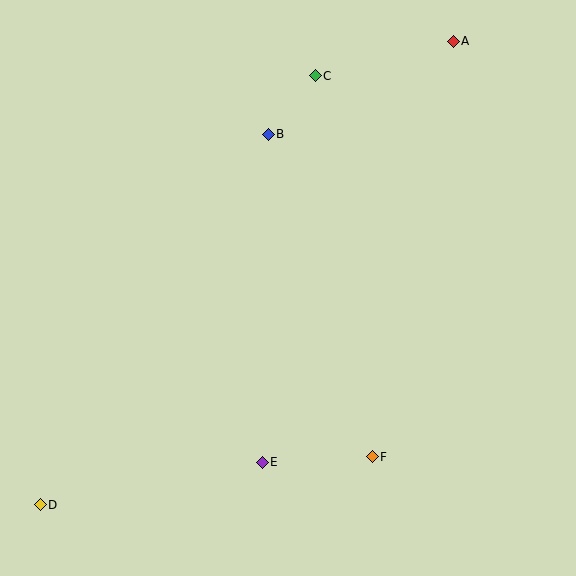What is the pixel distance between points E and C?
The distance between E and C is 390 pixels.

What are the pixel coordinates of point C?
Point C is at (315, 76).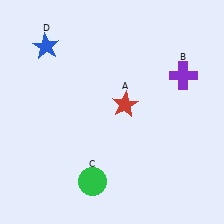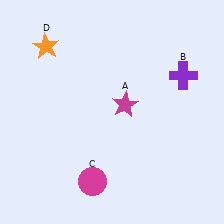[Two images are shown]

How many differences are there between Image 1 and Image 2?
There are 3 differences between the two images.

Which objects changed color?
A changed from red to magenta. C changed from green to magenta. D changed from blue to orange.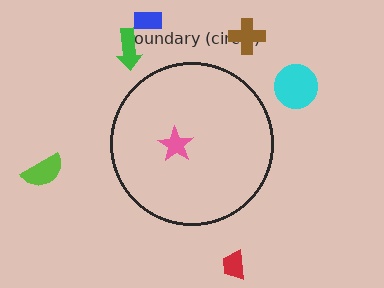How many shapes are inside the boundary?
1 inside, 6 outside.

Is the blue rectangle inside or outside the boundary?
Outside.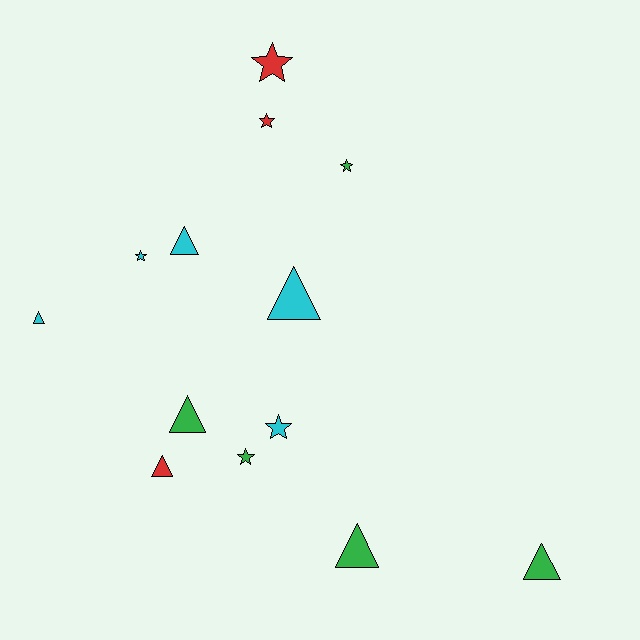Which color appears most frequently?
Green, with 5 objects.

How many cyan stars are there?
There are 2 cyan stars.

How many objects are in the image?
There are 13 objects.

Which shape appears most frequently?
Triangle, with 7 objects.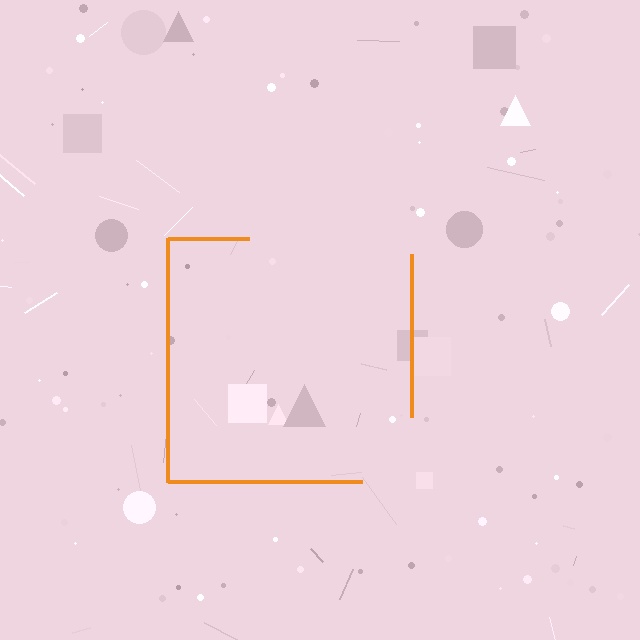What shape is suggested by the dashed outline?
The dashed outline suggests a square.